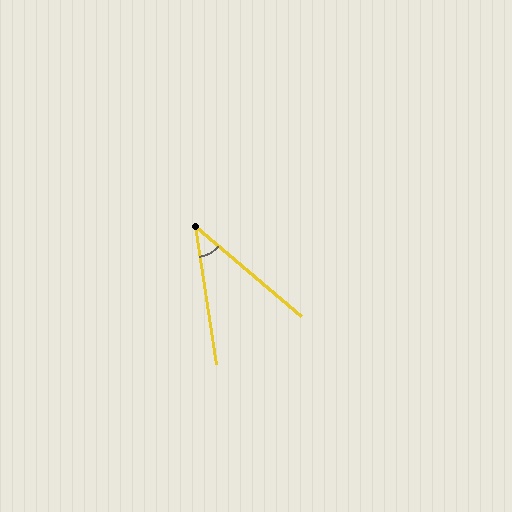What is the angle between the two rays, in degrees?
Approximately 41 degrees.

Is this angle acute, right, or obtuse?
It is acute.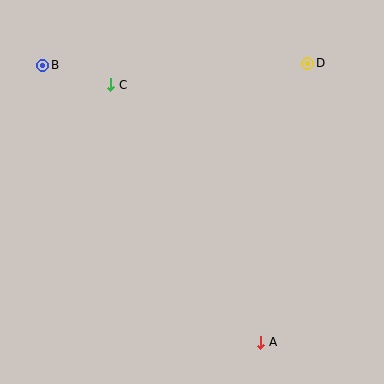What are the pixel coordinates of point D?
Point D is at (308, 63).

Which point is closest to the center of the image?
Point C at (111, 85) is closest to the center.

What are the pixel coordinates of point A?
Point A is at (261, 342).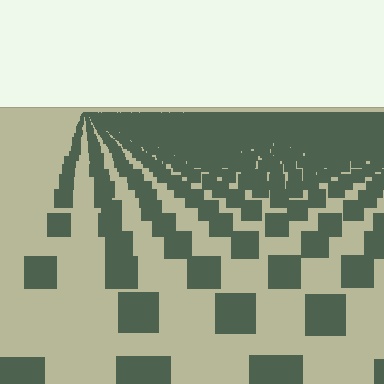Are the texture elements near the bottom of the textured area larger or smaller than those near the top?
Larger. Near the bottom, elements are closer to the viewer and appear at a bigger on-screen size.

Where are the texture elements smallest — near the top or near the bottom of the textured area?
Near the top.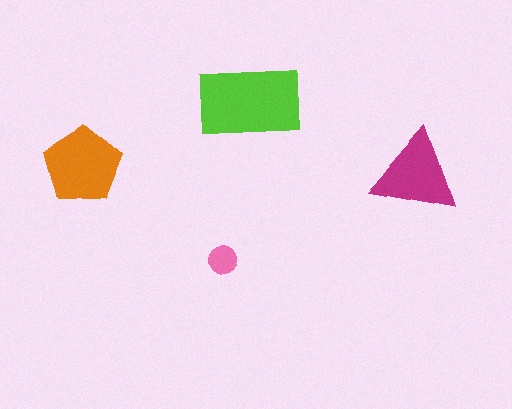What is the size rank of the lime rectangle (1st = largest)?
1st.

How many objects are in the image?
There are 4 objects in the image.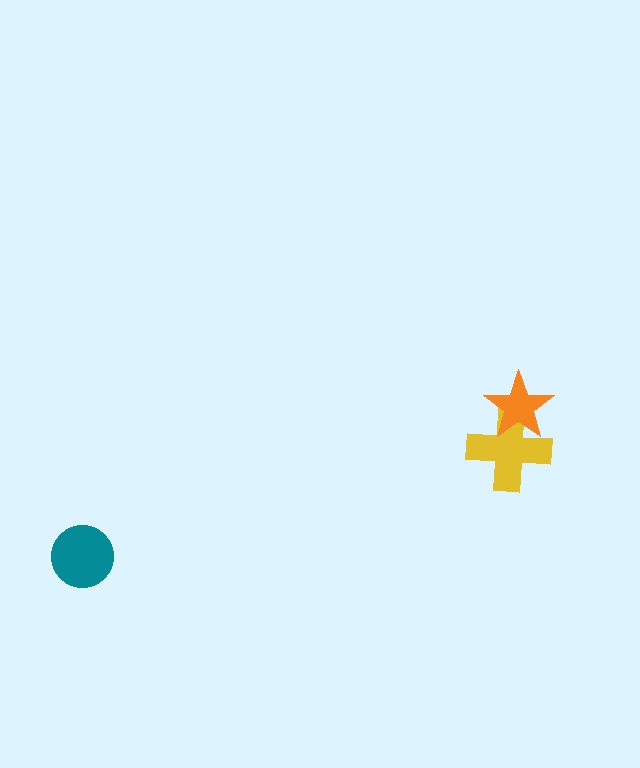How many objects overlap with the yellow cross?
1 object overlaps with the yellow cross.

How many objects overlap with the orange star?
1 object overlaps with the orange star.